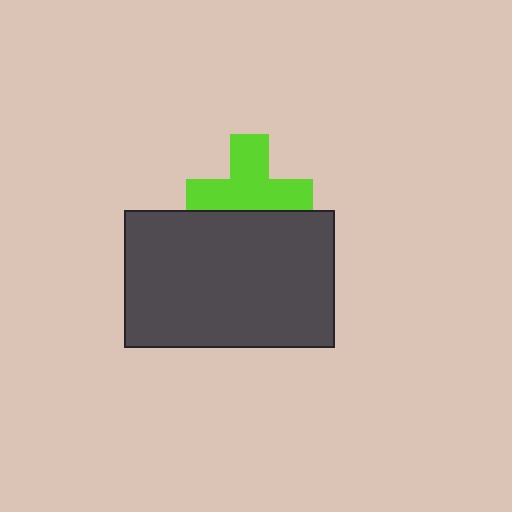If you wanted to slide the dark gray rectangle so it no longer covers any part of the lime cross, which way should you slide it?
Slide it down — that is the most direct way to separate the two shapes.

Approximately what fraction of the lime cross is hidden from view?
Roughly 33% of the lime cross is hidden behind the dark gray rectangle.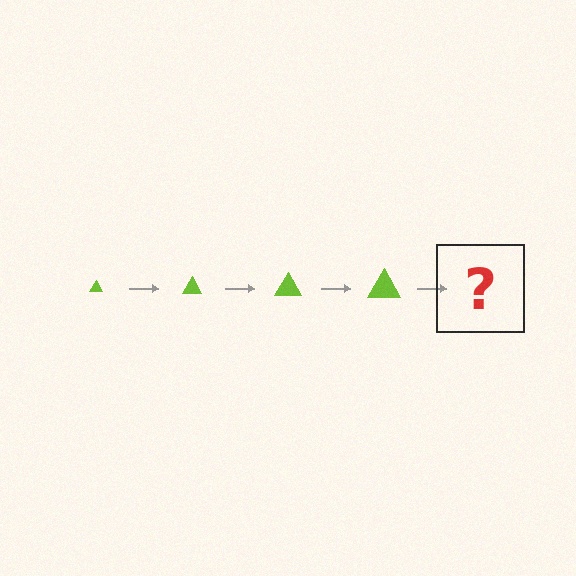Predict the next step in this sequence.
The next step is a lime triangle, larger than the previous one.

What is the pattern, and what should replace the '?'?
The pattern is that the triangle gets progressively larger each step. The '?' should be a lime triangle, larger than the previous one.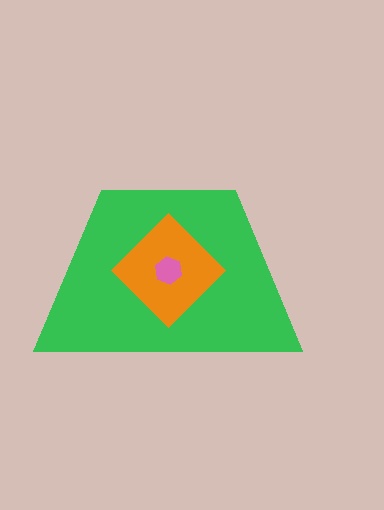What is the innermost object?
The pink hexagon.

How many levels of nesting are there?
3.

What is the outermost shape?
The green trapezoid.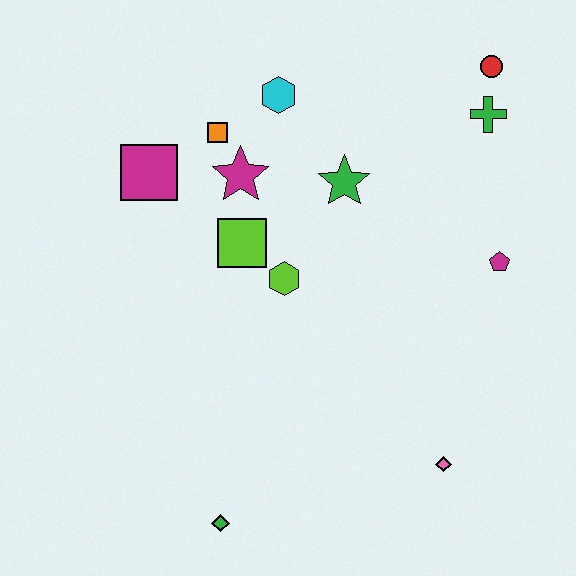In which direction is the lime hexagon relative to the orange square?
The lime hexagon is below the orange square.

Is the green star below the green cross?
Yes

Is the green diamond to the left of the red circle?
Yes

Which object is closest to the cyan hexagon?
The orange square is closest to the cyan hexagon.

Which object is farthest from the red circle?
The green diamond is farthest from the red circle.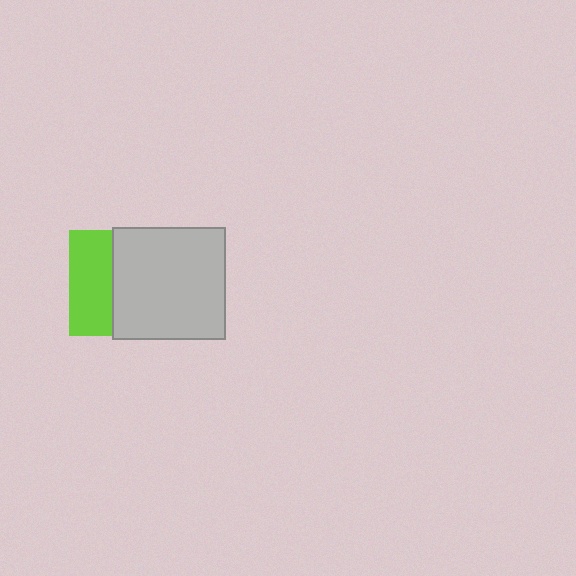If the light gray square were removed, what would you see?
You would see the complete lime square.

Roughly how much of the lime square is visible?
A small part of it is visible (roughly 40%).